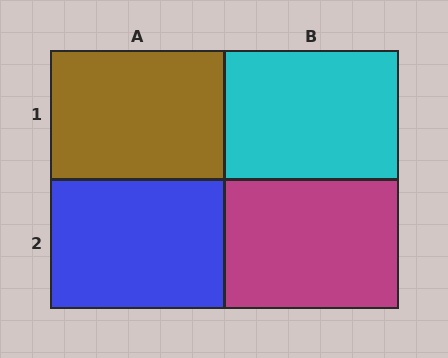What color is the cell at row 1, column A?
Brown.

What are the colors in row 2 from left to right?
Blue, magenta.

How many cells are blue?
1 cell is blue.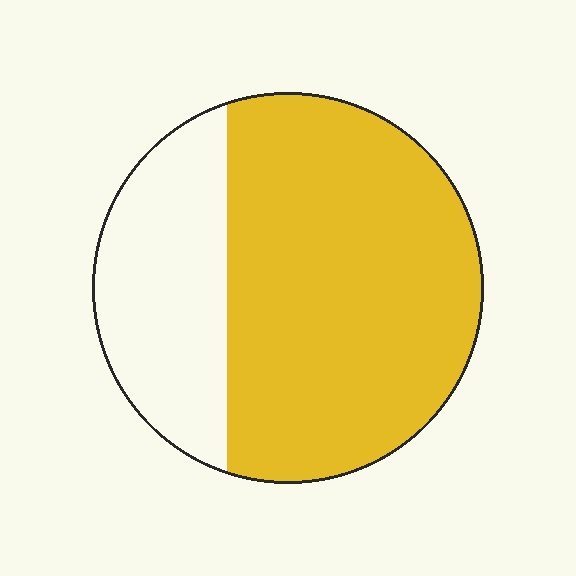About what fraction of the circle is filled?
About two thirds (2/3).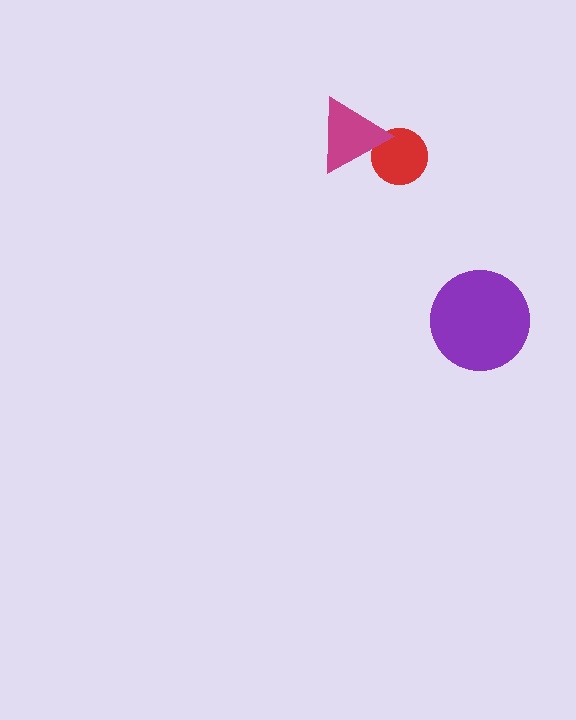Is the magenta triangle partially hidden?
No, no other shape covers it.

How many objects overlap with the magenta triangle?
1 object overlaps with the magenta triangle.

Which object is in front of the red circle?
The magenta triangle is in front of the red circle.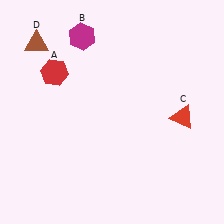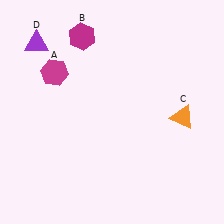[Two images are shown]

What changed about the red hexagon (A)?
In Image 1, A is red. In Image 2, it changed to magenta.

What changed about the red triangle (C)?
In Image 1, C is red. In Image 2, it changed to orange.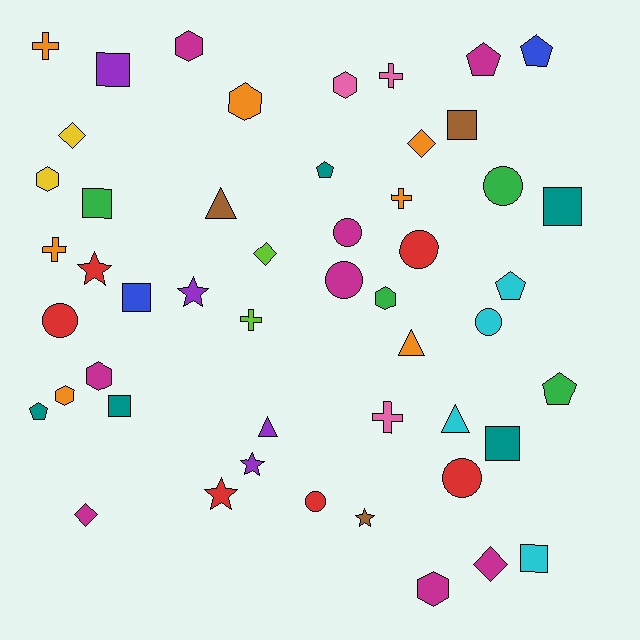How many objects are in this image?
There are 50 objects.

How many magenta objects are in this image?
There are 8 magenta objects.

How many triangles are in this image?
There are 4 triangles.